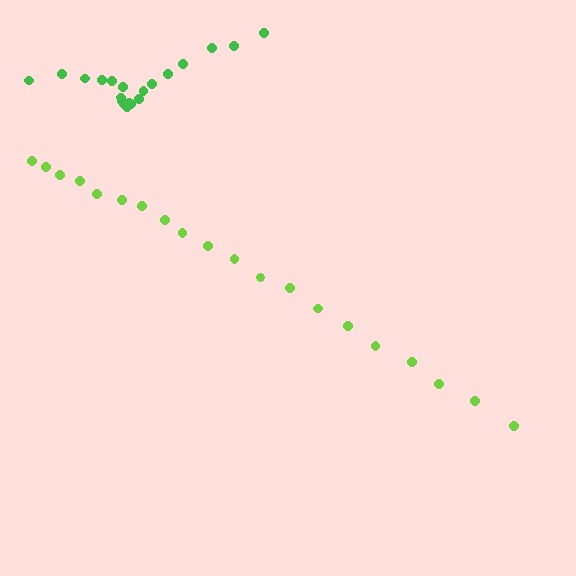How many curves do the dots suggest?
There are 2 distinct paths.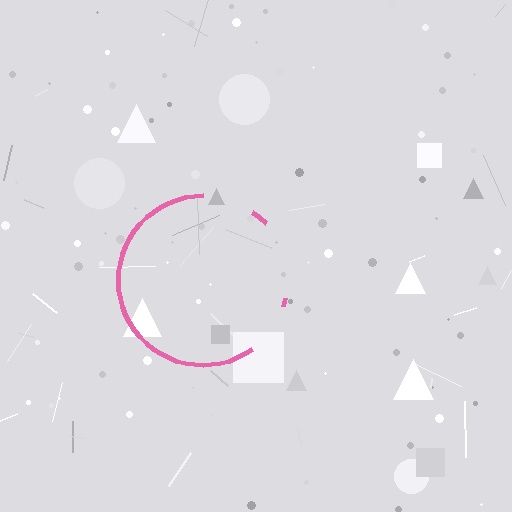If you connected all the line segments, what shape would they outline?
They would outline a circle.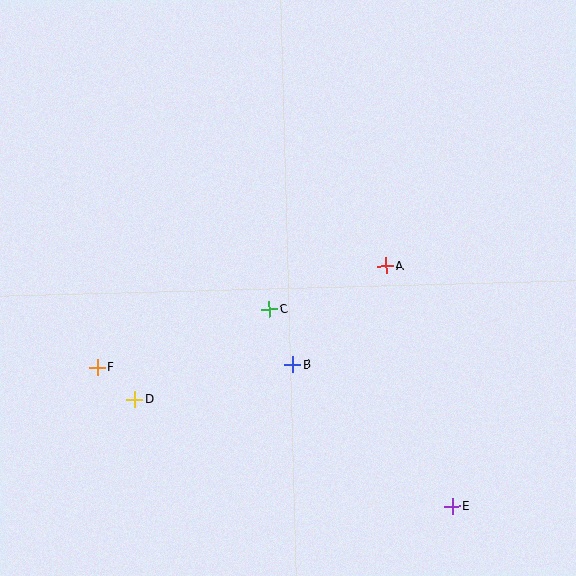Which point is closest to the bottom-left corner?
Point D is closest to the bottom-left corner.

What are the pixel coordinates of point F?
Point F is at (97, 367).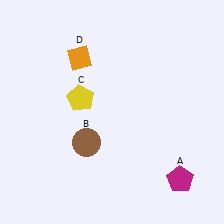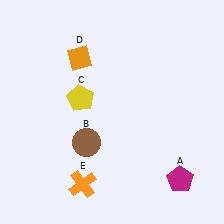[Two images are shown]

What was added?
An orange cross (E) was added in Image 2.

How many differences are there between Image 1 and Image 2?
There is 1 difference between the two images.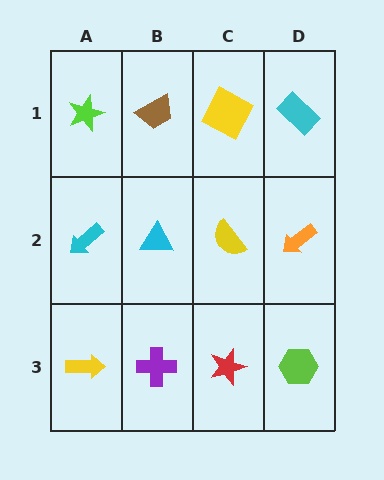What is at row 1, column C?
A yellow square.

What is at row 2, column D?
An orange arrow.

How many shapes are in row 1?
4 shapes.